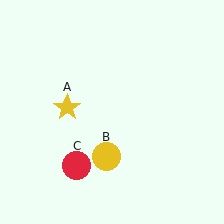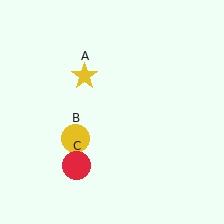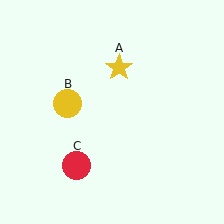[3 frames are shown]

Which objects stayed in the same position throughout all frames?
Red circle (object C) remained stationary.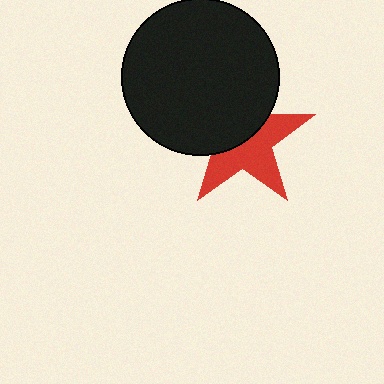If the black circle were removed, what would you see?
You would see the complete red star.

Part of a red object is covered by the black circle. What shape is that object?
It is a star.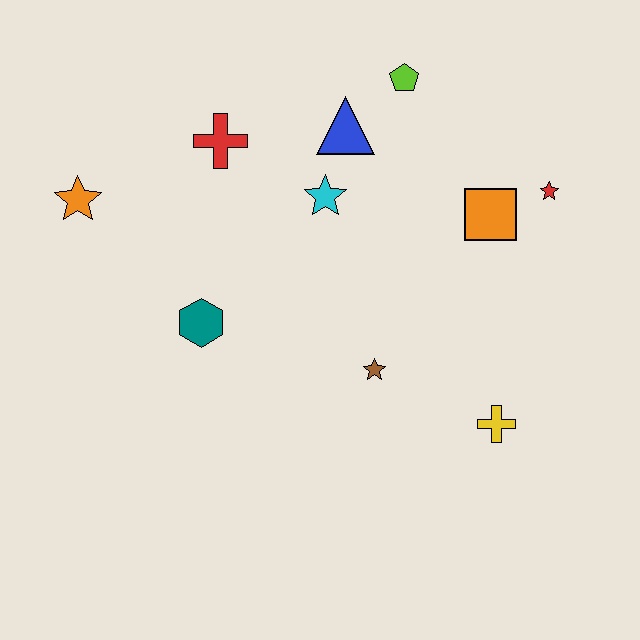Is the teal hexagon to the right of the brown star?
No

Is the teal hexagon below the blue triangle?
Yes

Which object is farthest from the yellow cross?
The orange star is farthest from the yellow cross.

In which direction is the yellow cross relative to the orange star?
The yellow cross is to the right of the orange star.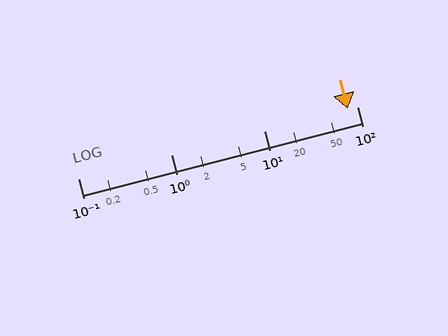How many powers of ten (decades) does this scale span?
The scale spans 3 decades, from 0.1 to 100.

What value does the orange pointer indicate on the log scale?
The pointer indicates approximately 80.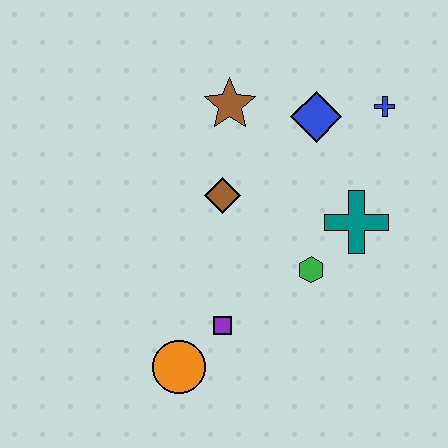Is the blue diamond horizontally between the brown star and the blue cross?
Yes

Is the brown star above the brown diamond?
Yes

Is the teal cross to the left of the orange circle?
No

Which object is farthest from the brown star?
The orange circle is farthest from the brown star.